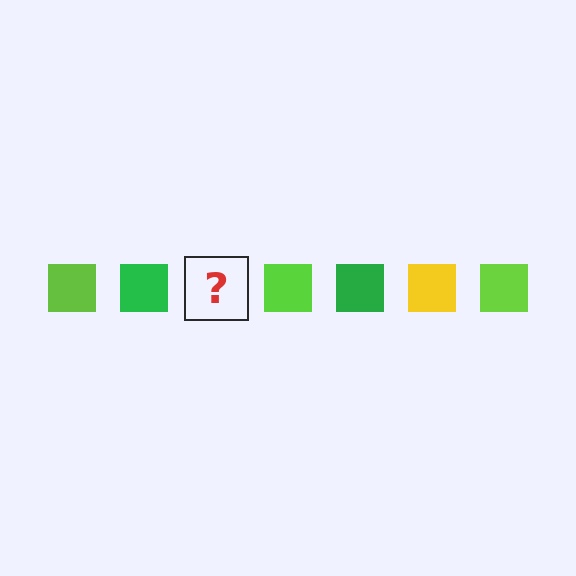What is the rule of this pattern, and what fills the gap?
The rule is that the pattern cycles through lime, green, yellow squares. The gap should be filled with a yellow square.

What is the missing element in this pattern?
The missing element is a yellow square.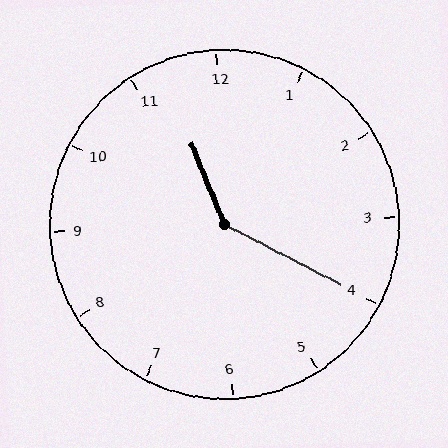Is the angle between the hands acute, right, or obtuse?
It is obtuse.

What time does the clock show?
11:20.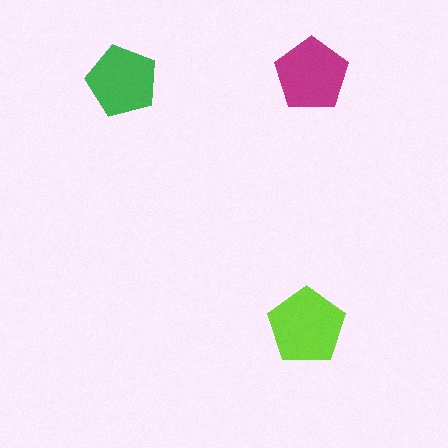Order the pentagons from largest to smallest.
the lime one, the magenta one, the green one.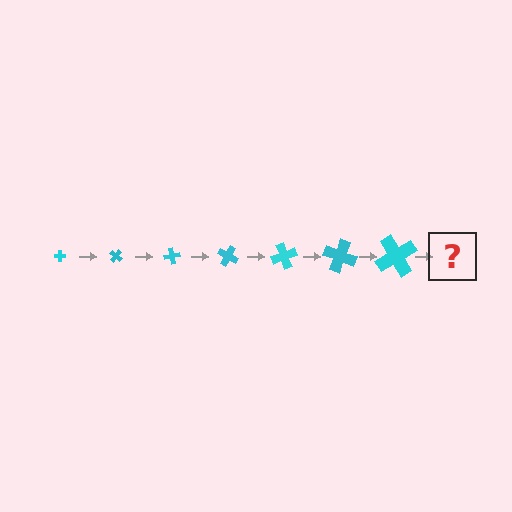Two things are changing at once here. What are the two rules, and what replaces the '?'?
The two rules are that the cross grows larger each step and it rotates 40 degrees each step. The '?' should be a cross, larger than the previous one and rotated 280 degrees from the start.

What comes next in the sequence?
The next element should be a cross, larger than the previous one and rotated 280 degrees from the start.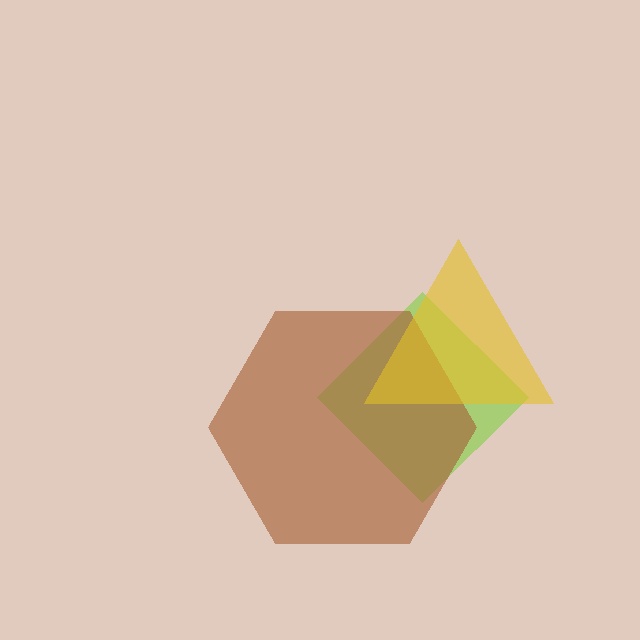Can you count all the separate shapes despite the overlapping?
Yes, there are 3 separate shapes.